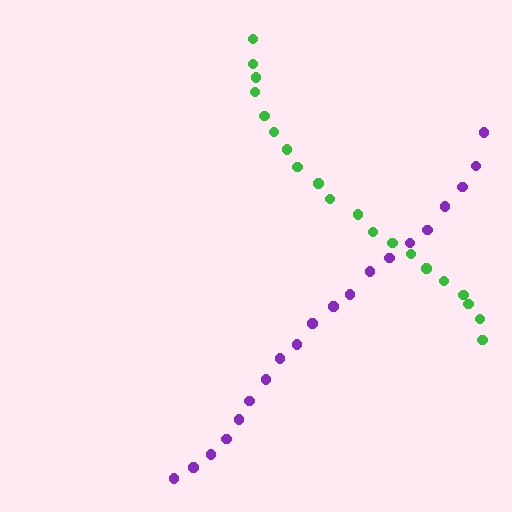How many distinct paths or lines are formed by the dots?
There are 2 distinct paths.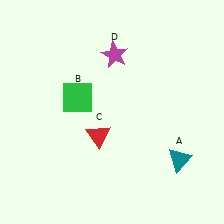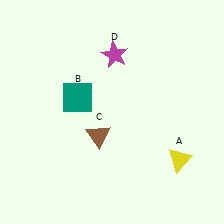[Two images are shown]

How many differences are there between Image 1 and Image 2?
There are 3 differences between the two images.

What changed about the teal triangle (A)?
In Image 1, A is teal. In Image 2, it changed to yellow.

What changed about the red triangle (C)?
In Image 1, C is red. In Image 2, it changed to brown.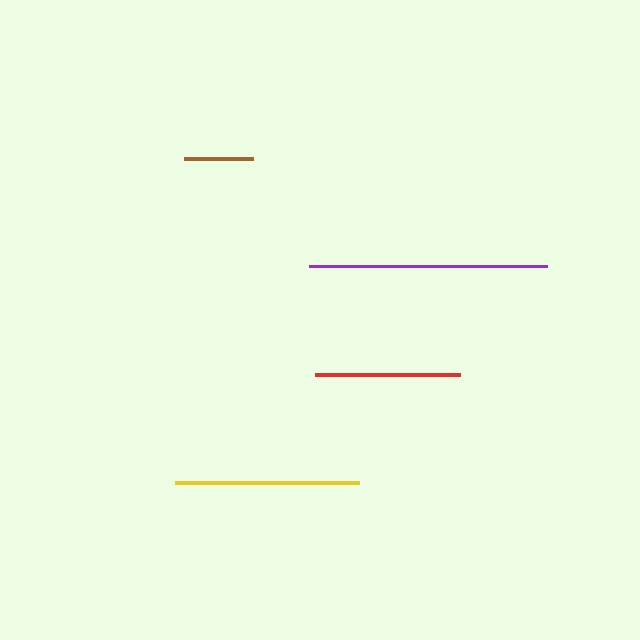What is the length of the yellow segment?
The yellow segment is approximately 185 pixels long.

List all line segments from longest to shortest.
From longest to shortest: purple, yellow, red, brown.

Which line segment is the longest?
The purple line is the longest at approximately 238 pixels.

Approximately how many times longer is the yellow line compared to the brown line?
The yellow line is approximately 2.7 times the length of the brown line.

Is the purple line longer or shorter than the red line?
The purple line is longer than the red line.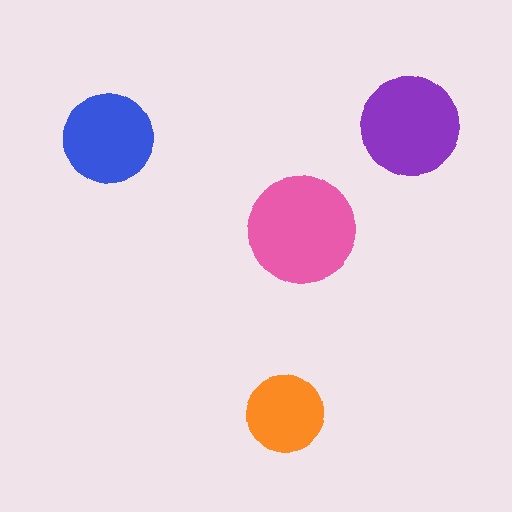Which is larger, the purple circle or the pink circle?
The pink one.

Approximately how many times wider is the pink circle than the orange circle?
About 1.5 times wider.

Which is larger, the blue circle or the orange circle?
The blue one.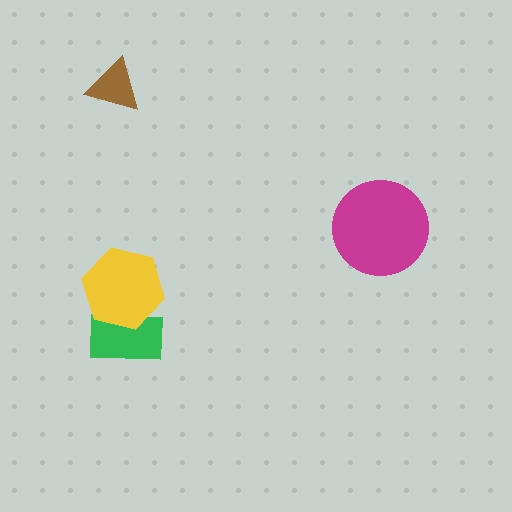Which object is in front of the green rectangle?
The yellow hexagon is in front of the green rectangle.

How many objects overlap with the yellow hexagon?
1 object overlaps with the yellow hexagon.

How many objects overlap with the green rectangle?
1 object overlaps with the green rectangle.